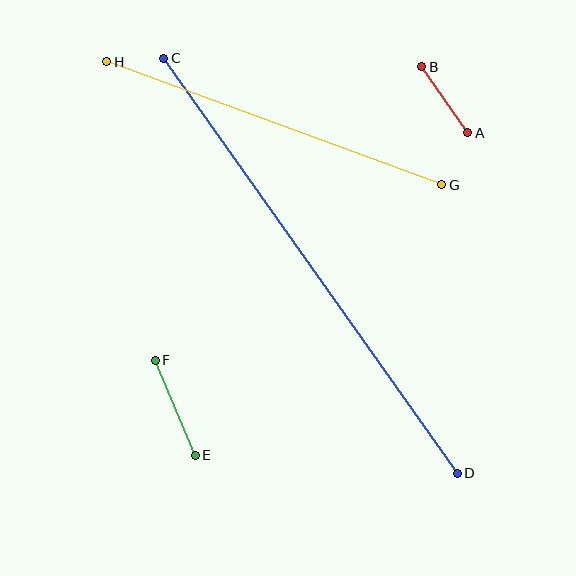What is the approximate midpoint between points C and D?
The midpoint is at approximately (311, 266) pixels.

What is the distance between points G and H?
The distance is approximately 357 pixels.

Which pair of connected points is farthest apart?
Points C and D are farthest apart.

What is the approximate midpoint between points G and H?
The midpoint is at approximately (274, 123) pixels.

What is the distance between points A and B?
The distance is approximately 80 pixels.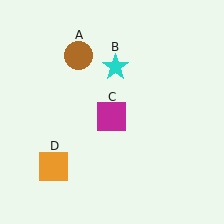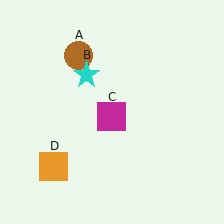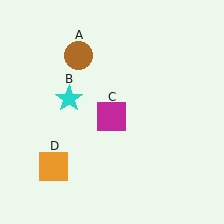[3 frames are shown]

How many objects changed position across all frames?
1 object changed position: cyan star (object B).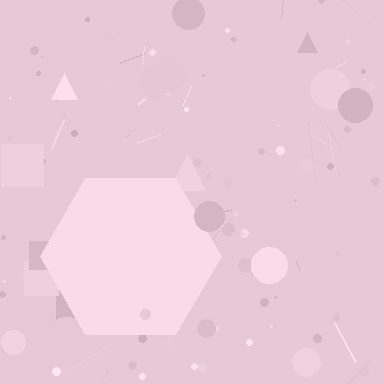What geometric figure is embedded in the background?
A hexagon is embedded in the background.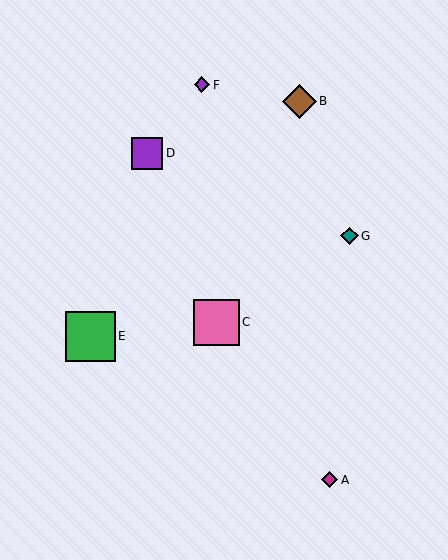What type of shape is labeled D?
Shape D is a purple square.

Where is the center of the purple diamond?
The center of the purple diamond is at (202, 85).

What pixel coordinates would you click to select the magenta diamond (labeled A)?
Click at (330, 480) to select the magenta diamond A.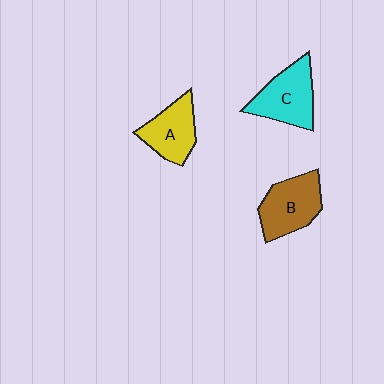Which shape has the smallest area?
Shape A (yellow).